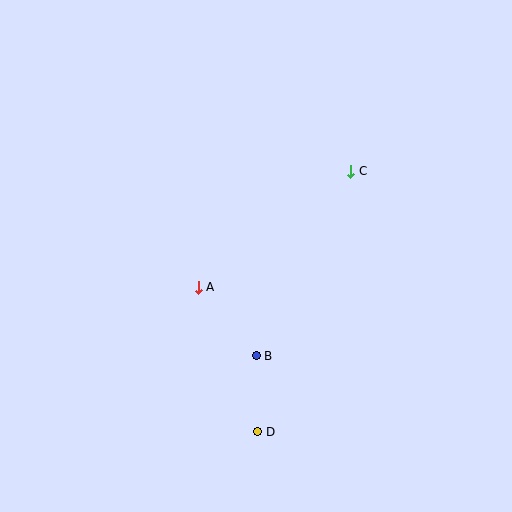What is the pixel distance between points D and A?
The distance between D and A is 156 pixels.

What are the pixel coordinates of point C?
Point C is at (351, 171).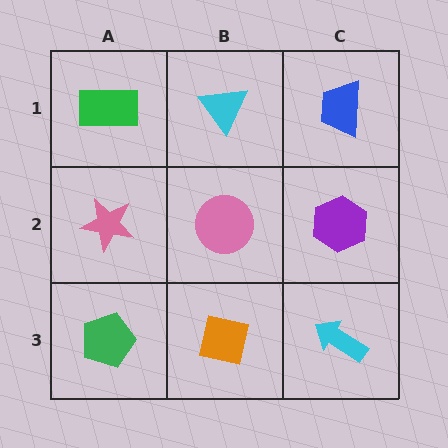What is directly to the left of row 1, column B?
A green rectangle.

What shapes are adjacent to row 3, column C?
A purple hexagon (row 2, column C), an orange square (row 3, column B).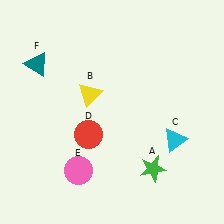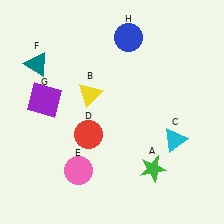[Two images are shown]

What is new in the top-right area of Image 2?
A blue circle (H) was added in the top-right area of Image 2.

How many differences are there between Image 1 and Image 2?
There are 2 differences between the two images.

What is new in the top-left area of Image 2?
A purple square (G) was added in the top-left area of Image 2.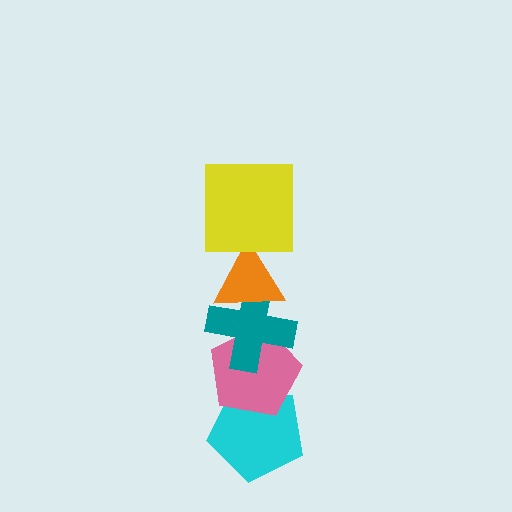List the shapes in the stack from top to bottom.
From top to bottom: the yellow square, the orange triangle, the teal cross, the pink pentagon, the cyan pentagon.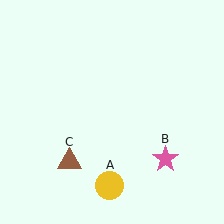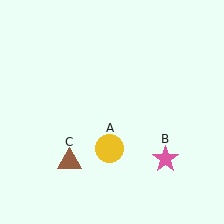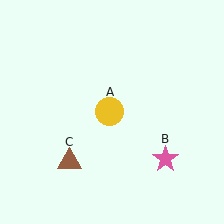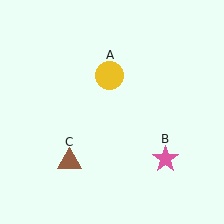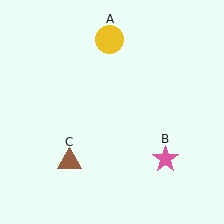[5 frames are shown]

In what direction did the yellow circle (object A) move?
The yellow circle (object A) moved up.